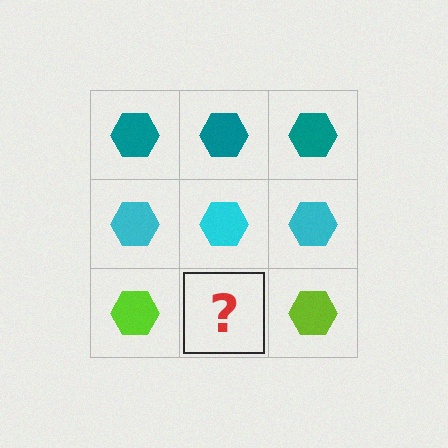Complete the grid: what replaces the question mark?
The question mark should be replaced with a lime hexagon.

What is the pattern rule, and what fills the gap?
The rule is that each row has a consistent color. The gap should be filled with a lime hexagon.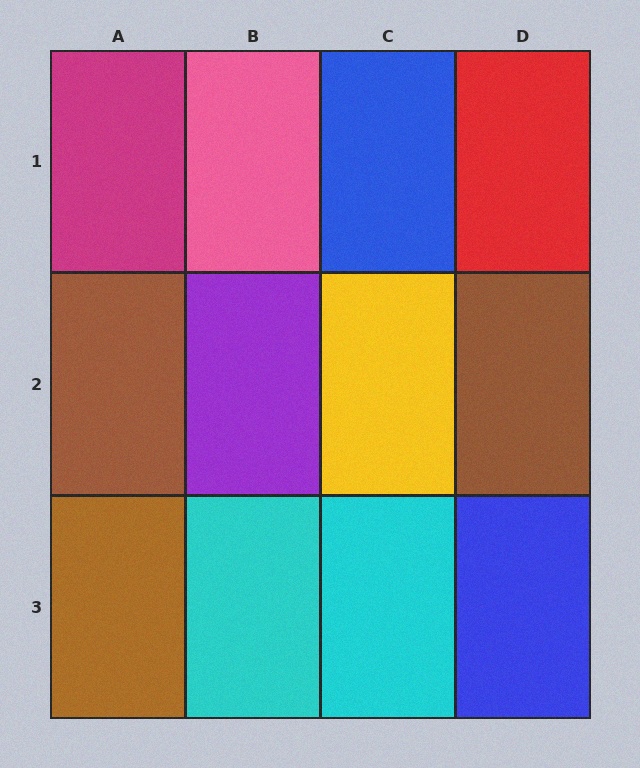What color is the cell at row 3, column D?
Blue.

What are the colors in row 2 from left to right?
Brown, purple, yellow, brown.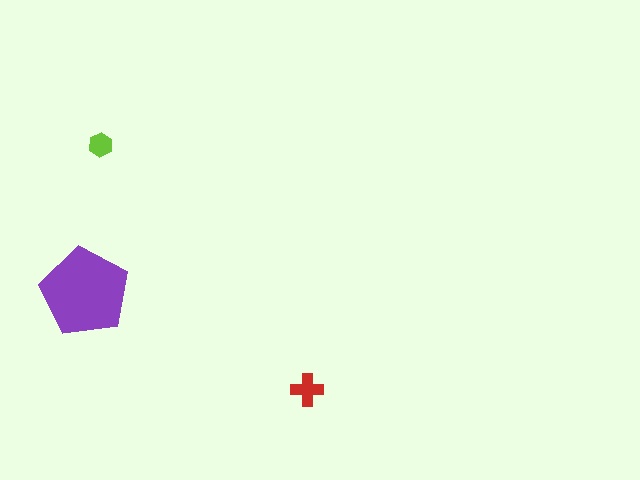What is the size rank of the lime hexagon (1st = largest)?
3rd.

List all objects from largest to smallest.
The purple pentagon, the red cross, the lime hexagon.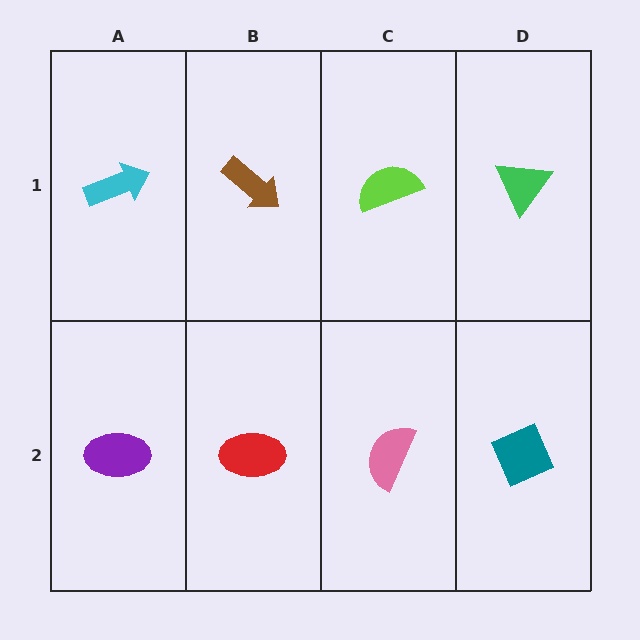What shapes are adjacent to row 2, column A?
A cyan arrow (row 1, column A), a red ellipse (row 2, column B).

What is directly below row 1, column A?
A purple ellipse.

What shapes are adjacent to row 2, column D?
A green triangle (row 1, column D), a pink semicircle (row 2, column C).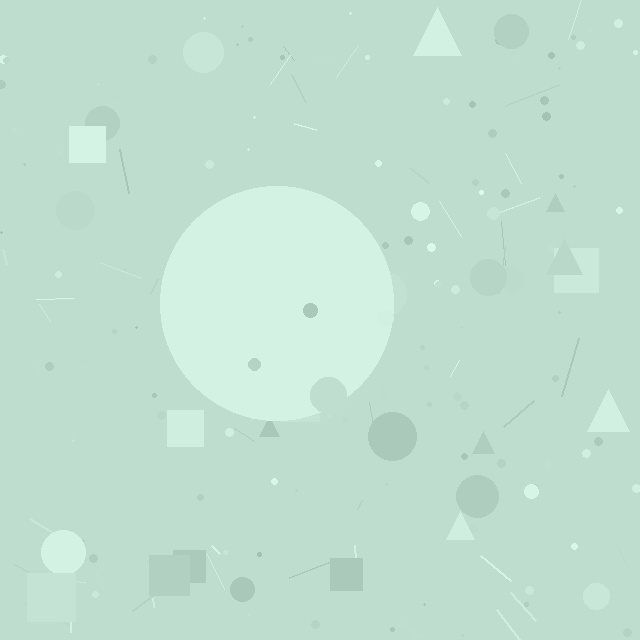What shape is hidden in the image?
A circle is hidden in the image.